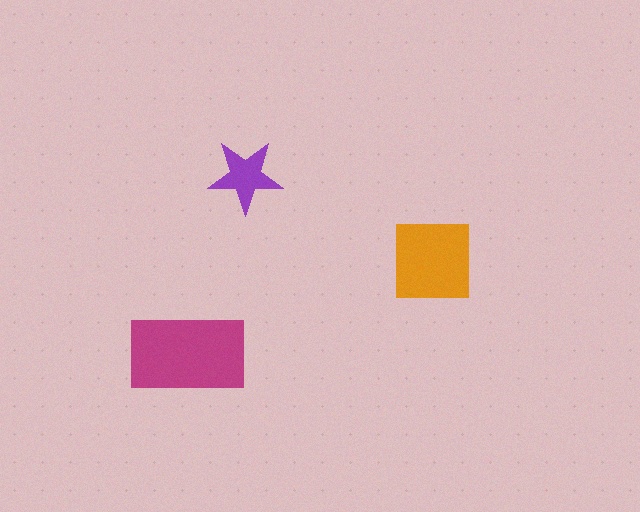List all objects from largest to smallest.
The magenta rectangle, the orange square, the purple star.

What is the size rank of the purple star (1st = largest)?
3rd.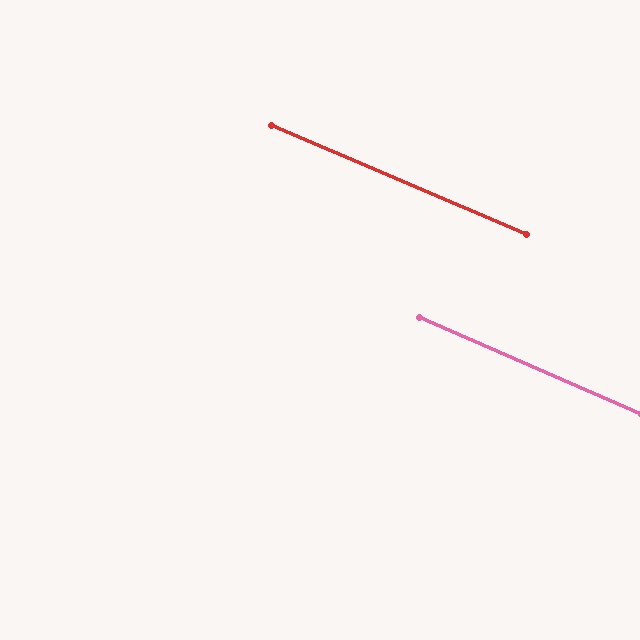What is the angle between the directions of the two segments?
Approximately 0 degrees.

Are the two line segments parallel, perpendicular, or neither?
Parallel — their directions differ by only 0.2°.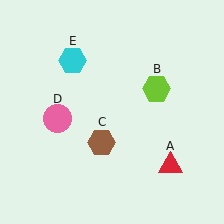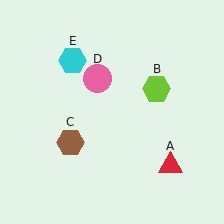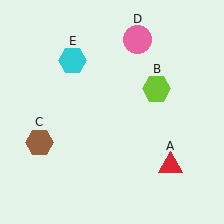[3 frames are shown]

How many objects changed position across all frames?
2 objects changed position: brown hexagon (object C), pink circle (object D).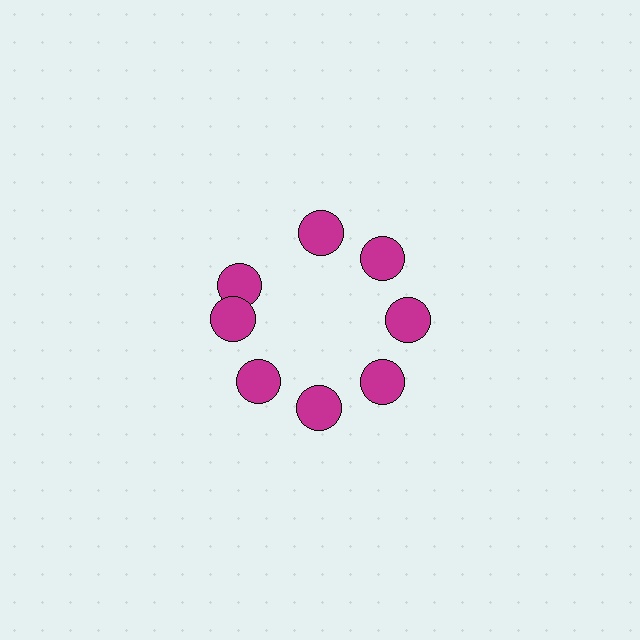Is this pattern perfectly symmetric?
No. The 8 magenta circles are arranged in a ring, but one element near the 10 o'clock position is rotated out of alignment along the ring, breaking the 8-fold rotational symmetry.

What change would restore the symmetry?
The symmetry would be restored by rotating it back into even spacing with its neighbors so that all 8 circles sit at equal angles and equal distance from the center.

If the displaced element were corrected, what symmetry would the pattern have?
It would have 8-fold rotational symmetry — the pattern would map onto itself every 45 degrees.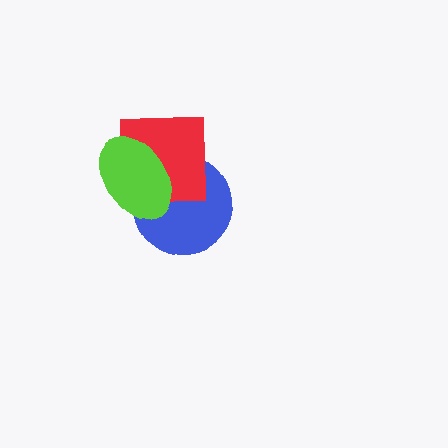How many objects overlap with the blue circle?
2 objects overlap with the blue circle.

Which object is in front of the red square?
The lime ellipse is in front of the red square.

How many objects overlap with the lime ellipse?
2 objects overlap with the lime ellipse.